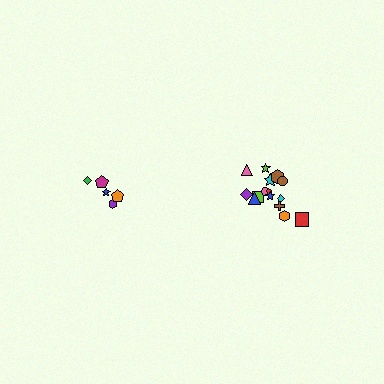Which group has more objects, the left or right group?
The right group.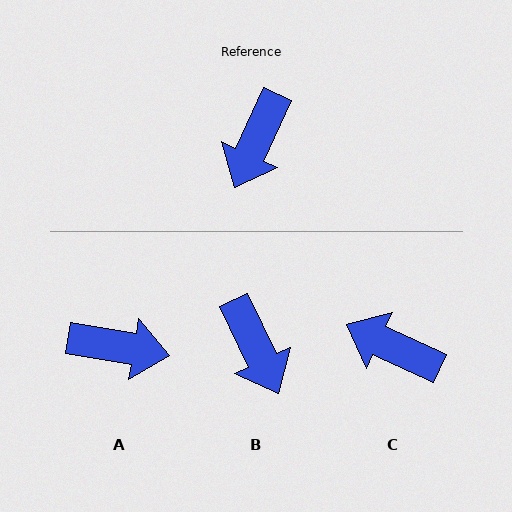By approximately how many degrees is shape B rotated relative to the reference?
Approximately 50 degrees counter-clockwise.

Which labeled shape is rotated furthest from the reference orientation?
A, about 105 degrees away.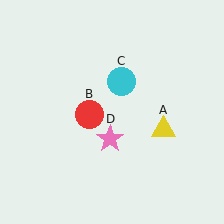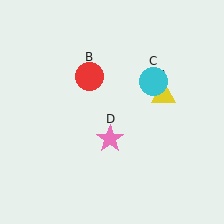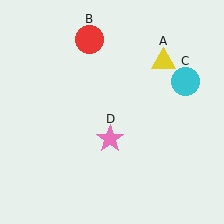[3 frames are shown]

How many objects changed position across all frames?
3 objects changed position: yellow triangle (object A), red circle (object B), cyan circle (object C).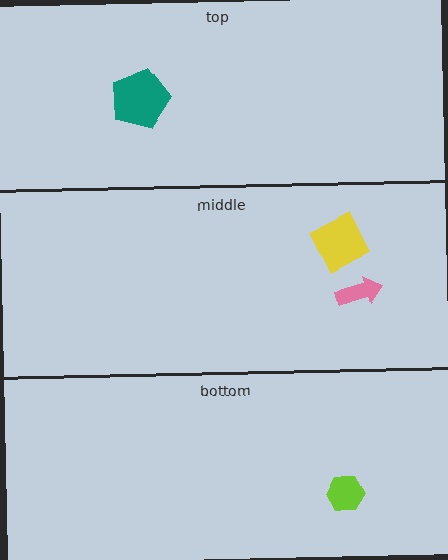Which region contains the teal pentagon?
The top region.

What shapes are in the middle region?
The yellow square, the pink arrow.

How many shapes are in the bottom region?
1.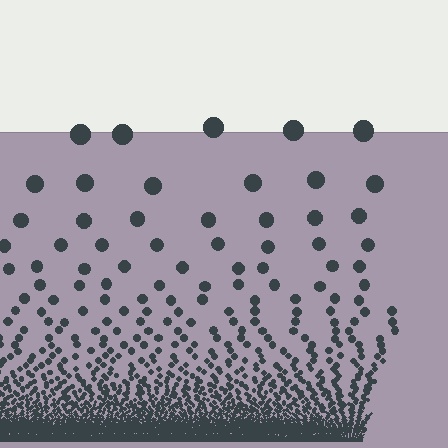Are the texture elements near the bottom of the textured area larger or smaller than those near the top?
Smaller. The gradient is inverted — elements near the bottom are smaller and denser.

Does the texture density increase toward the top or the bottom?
Density increases toward the bottom.